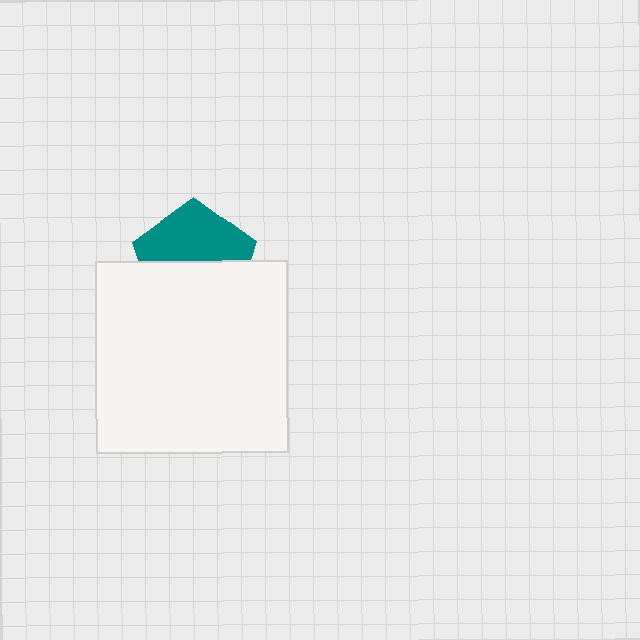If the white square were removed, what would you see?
You would see the complete teal pentagon.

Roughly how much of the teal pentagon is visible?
About half of it is visible (roughly 48%).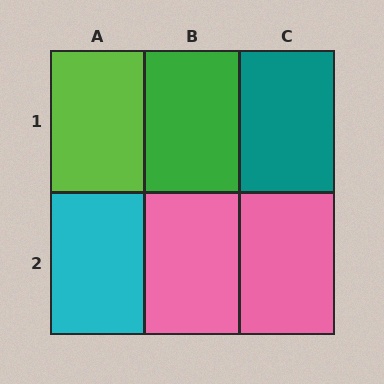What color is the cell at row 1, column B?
Green.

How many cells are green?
1 cell is green.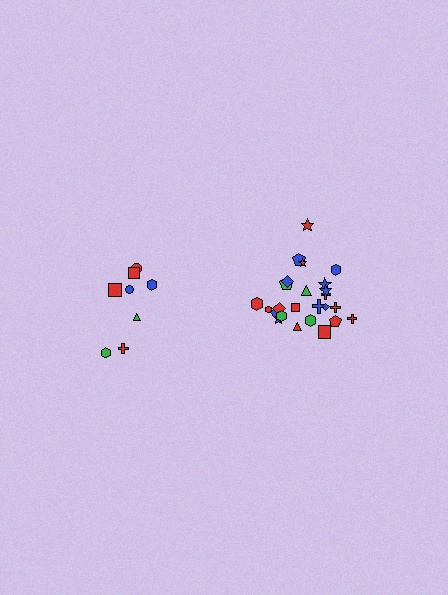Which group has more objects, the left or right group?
The right group.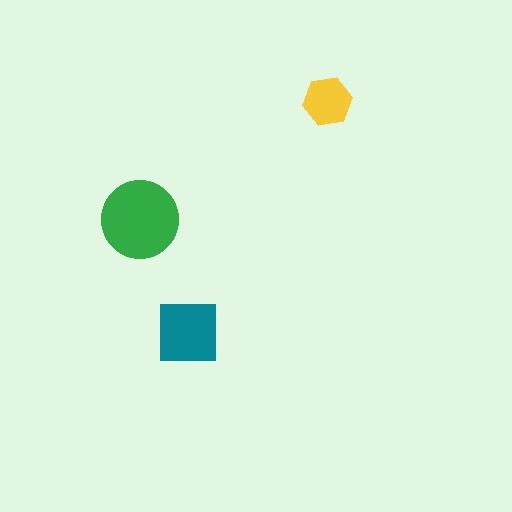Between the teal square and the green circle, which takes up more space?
The green circle.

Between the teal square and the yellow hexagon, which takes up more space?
The teal square.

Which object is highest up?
The yellow hexagon is topmost.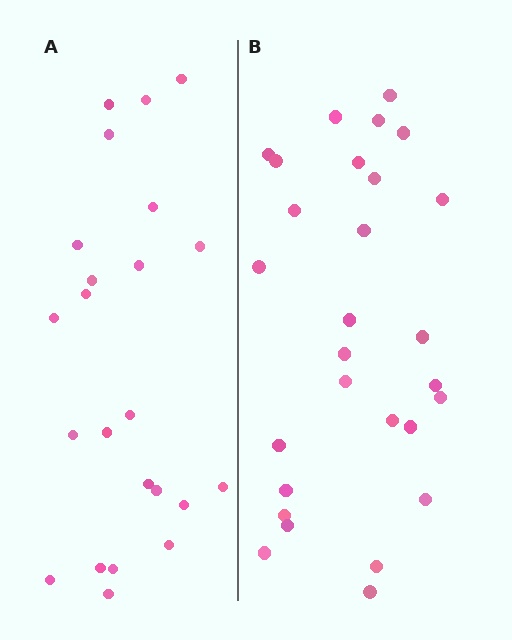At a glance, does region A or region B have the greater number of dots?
Region B (the right region) has more dots.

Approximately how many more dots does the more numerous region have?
Region B has about 5 more dots than region A.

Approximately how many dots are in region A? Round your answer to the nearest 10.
About 20 dots. (The exact count is 23, which rounds to 20.)